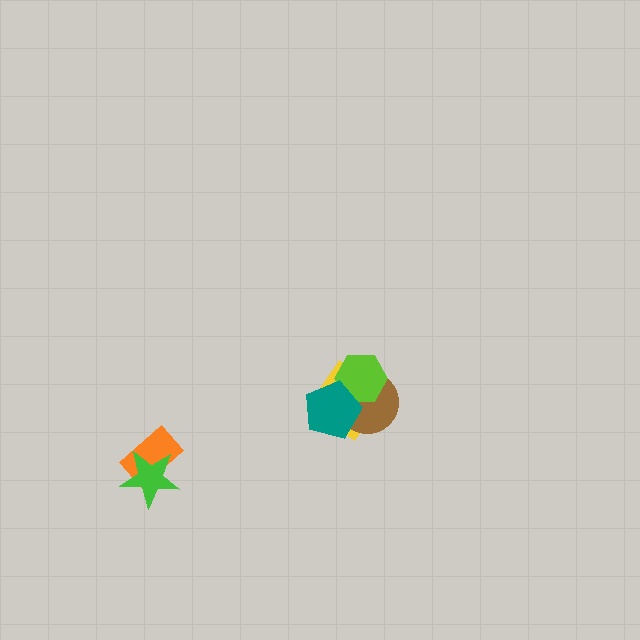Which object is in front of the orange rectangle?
The green star is in front of the orange rectangle.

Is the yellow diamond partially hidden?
Yes, it is partially covered by another shape.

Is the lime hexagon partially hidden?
Yes, it is partially covered by another shape.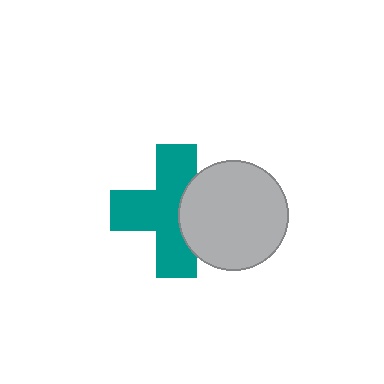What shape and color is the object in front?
The object in front is a light gray circle.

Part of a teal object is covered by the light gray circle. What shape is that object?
It is a cross.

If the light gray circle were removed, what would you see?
You would see the complete teal cross.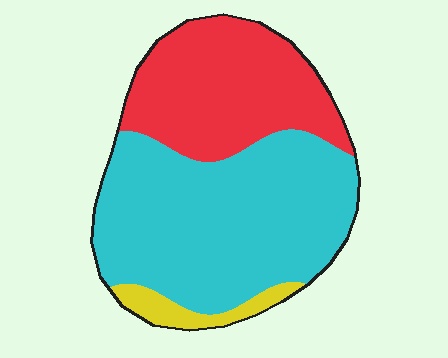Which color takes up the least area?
Yellow, at roughly 5%.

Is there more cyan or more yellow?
Cyan.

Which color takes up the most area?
Cyan, at roughly 60%.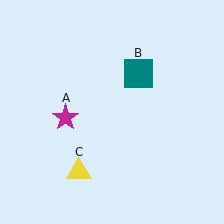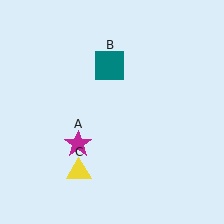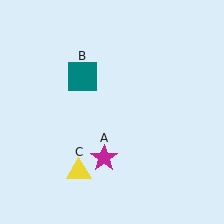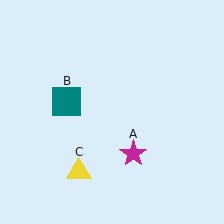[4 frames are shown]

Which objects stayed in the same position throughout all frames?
Yellow triangle (object C) remained stationary.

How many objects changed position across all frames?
2 objects changed position: magenta star (object A), teal square (object B).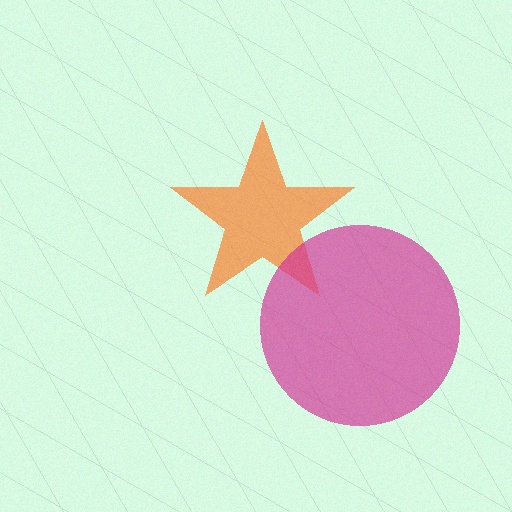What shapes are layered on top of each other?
The layered shapes are: an orange star, a magenta circle.